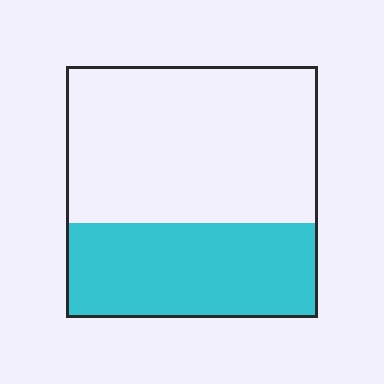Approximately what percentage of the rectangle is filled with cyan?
Approximately 40%.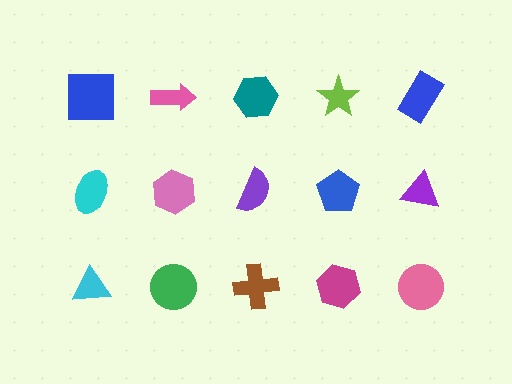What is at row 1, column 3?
A teal hexagon.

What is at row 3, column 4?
A magenta hexagon.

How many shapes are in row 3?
5 shapes.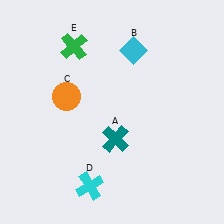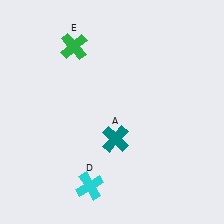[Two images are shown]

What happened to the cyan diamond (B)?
The cyan diamond (B) was removed in Image 2. It was in the top-right area of Image 1.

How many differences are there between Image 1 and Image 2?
There are 2 differences between the two images.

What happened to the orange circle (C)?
The orange circle (C) was removed in Image 2. It was in the top-left area of Image 1.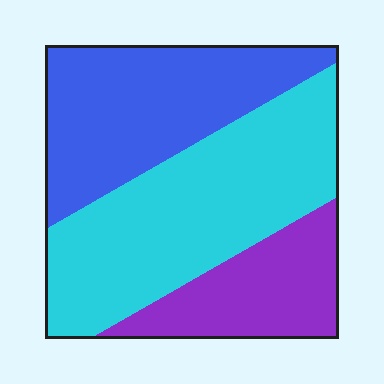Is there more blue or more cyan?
Cyan.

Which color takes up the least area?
Purple, at roughly 20%.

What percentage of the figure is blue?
Blue takes up about one third (1/3) of the figure.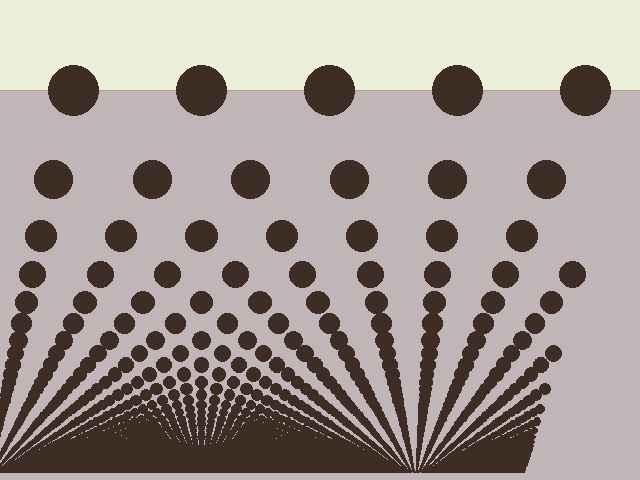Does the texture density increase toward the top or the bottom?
Density increases toward the bottom.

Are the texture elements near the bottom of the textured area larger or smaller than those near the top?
Smaller. The gradient is inverted — elements near the bottom are smaller and denser.